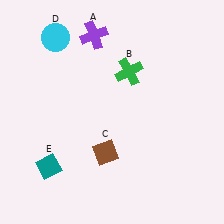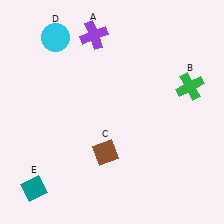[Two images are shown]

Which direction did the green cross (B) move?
The green cross (B) moved right.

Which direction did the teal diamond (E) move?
The teal diamond (E) moved down.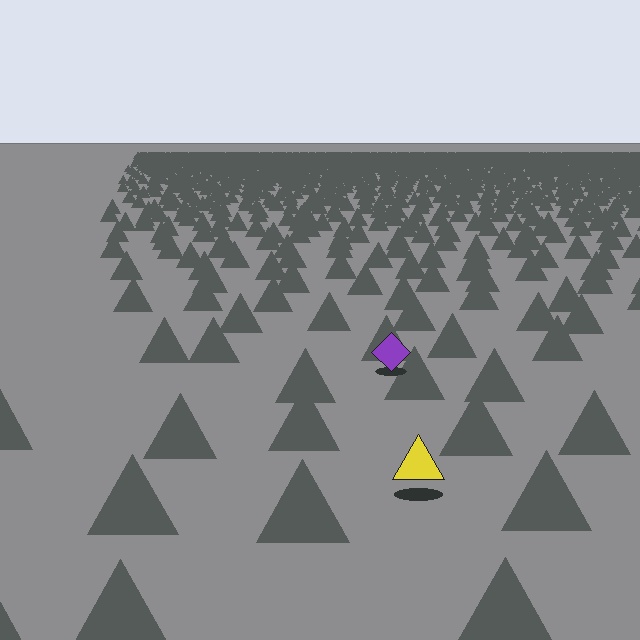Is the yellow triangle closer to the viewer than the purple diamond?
Yes. The yellow triangle is closer — you can tell from the texture gradient: the ground texture is coarser near it.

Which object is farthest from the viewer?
The purple diamond is farthest from the viewer. It appears smaller and the ground texture around it is denser.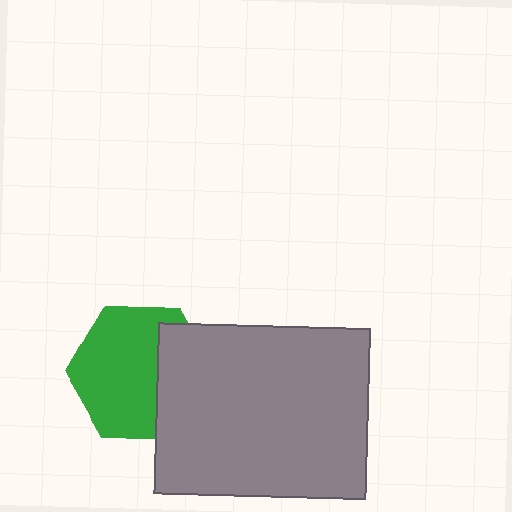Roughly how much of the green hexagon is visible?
Most of it is visible (roughly 66%).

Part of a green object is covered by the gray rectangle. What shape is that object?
It is a hexagon.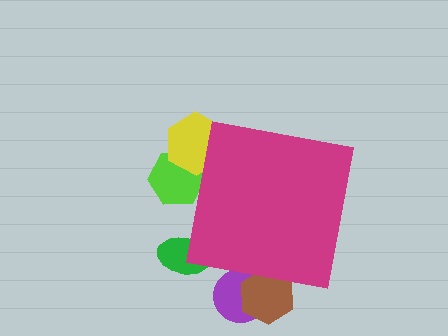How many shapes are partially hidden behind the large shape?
5 shapes are partially hidden.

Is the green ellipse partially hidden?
Yes, the green ellipse is partially hidden behind the magenta square.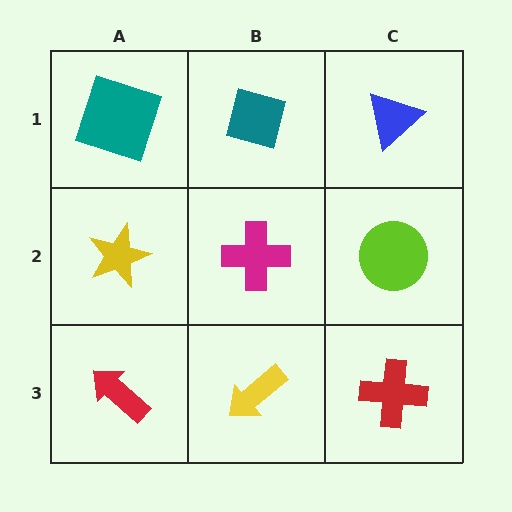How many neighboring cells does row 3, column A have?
2.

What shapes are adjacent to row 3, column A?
A yellow star (row 2, column A), a yellow arrow (row 3, column B).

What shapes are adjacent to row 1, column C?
A lime circle (row 2, column C), a teal square (row 1, column B).